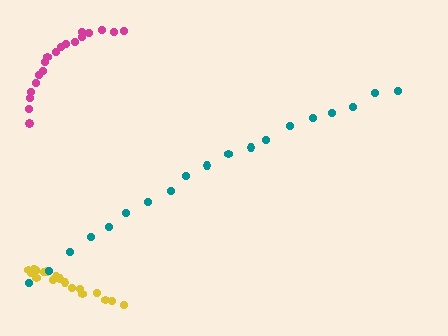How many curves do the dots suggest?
There are 3 distinct paths.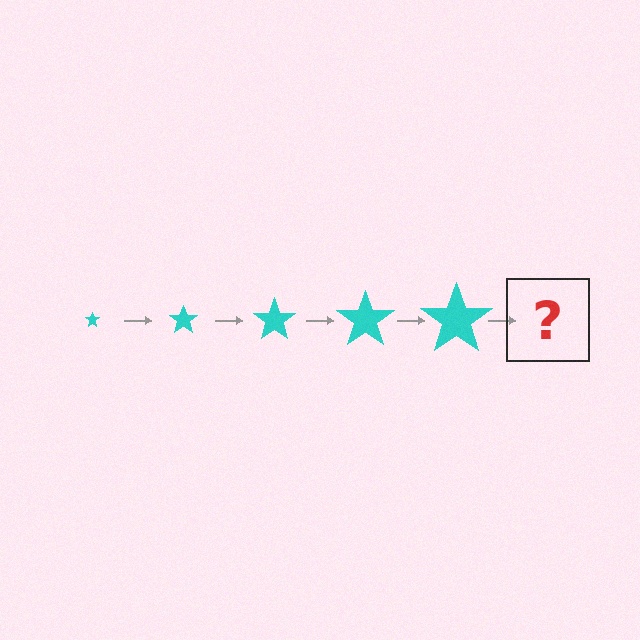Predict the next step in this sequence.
The next step is a cyan star, larger than the previous one.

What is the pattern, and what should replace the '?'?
The pattern is that the star gets progressively larger each step. The '?' should be a cyan star, larger than the previous one.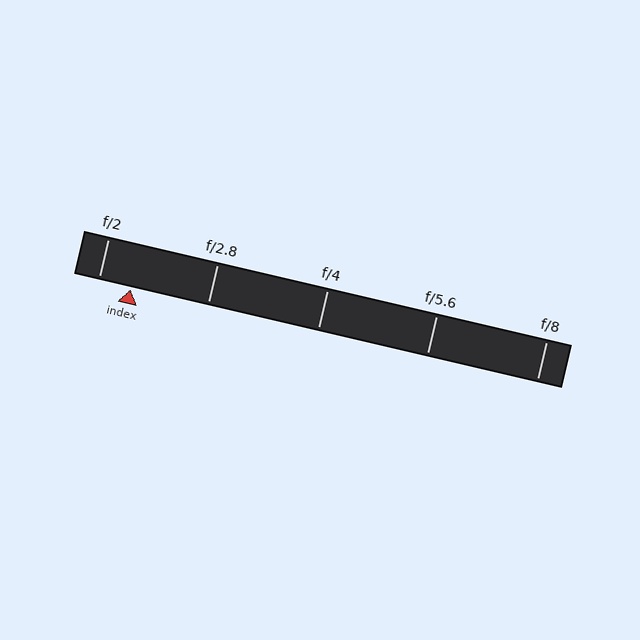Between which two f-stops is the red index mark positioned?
The index mark is between f/2 and f/2.8.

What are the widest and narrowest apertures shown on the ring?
The widest aperture shown is f/2 and the narrowest is f/8.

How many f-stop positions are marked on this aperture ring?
There are 5 f-stop positions marked.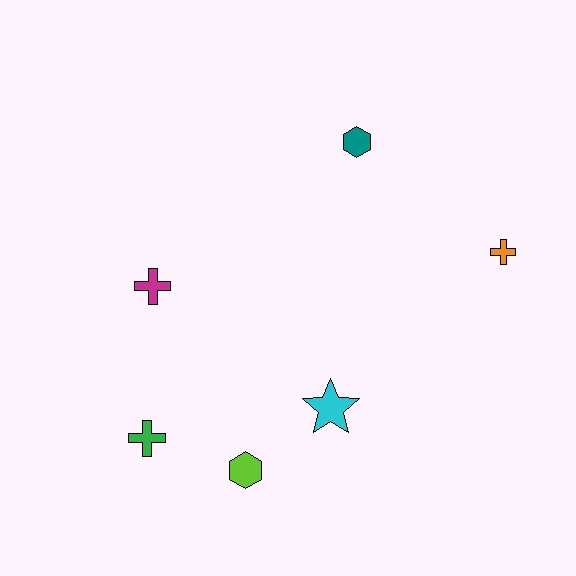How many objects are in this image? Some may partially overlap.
There are 6 objects.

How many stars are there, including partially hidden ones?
There is 1 star.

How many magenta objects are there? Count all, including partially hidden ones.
There is 1 magenta object.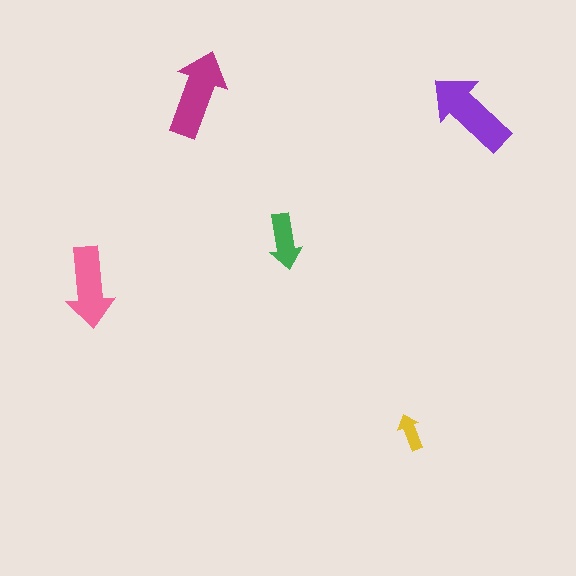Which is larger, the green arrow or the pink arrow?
The pink one.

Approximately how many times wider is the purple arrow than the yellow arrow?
About 2.5 times wider.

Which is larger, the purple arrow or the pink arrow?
The purple one.